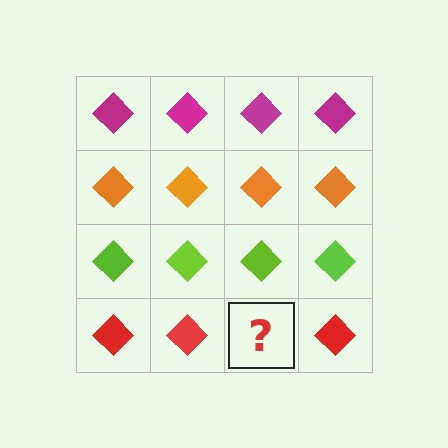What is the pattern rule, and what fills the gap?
The rule is that each row has a consistent color. The gap should be filled with a red diamond.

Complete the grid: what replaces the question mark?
The question mark should be replaced with a red diamond.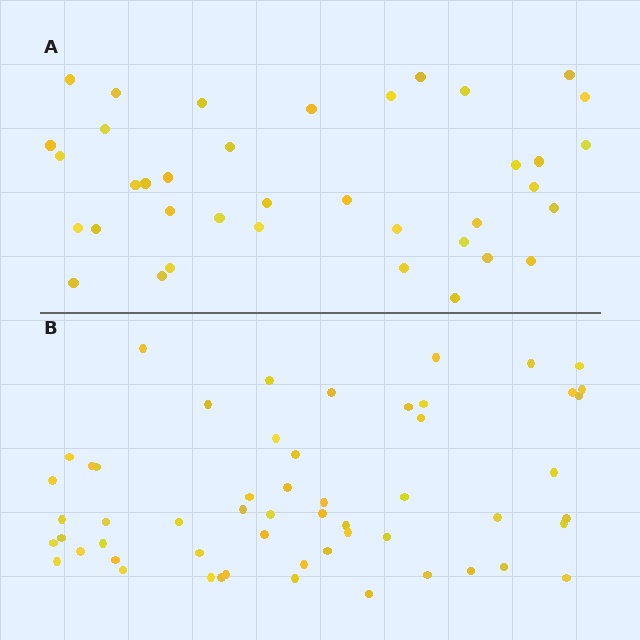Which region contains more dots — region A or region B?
Region B (the bottom region) has more dots.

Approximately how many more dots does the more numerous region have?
Region B has approximately 20 more dots than region A.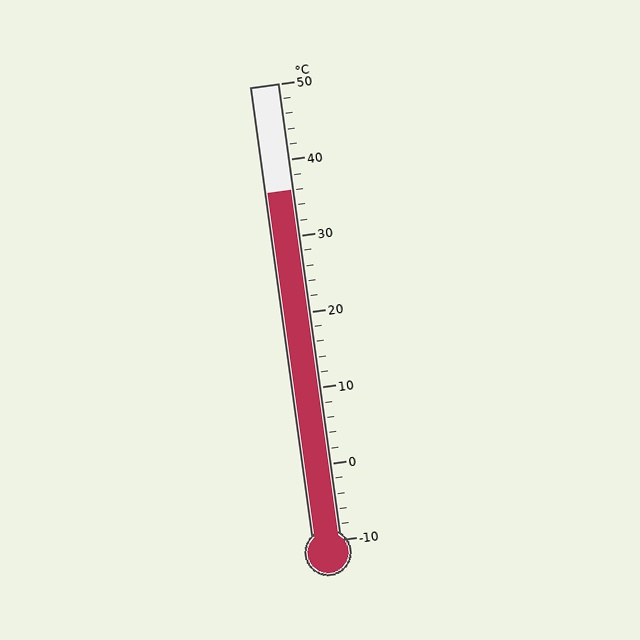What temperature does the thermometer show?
The thermometer shows approximately 36°C.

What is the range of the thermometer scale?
The thermometer scale ranges from -10°C to 50°C.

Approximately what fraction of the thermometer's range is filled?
The thermometer is filled to approximately 75% of its range.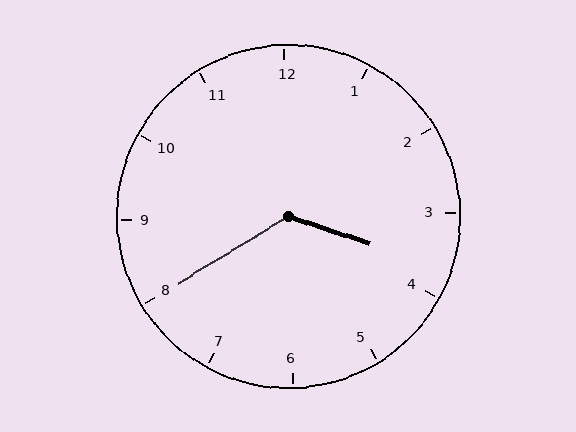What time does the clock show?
3:40.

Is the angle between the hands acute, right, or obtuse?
It is obtuse.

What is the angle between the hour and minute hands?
Approximately 130 degrees.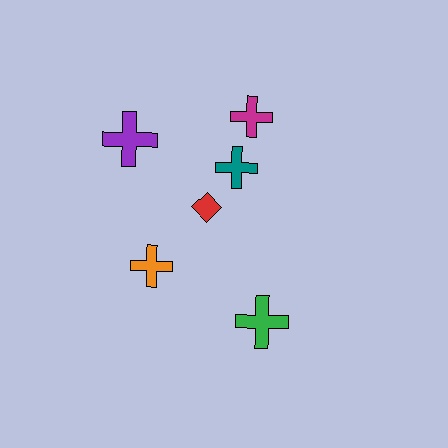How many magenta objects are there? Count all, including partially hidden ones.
There is 1 magenta object.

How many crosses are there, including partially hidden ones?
There are 5 crosses.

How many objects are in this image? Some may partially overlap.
There are 6 objects.